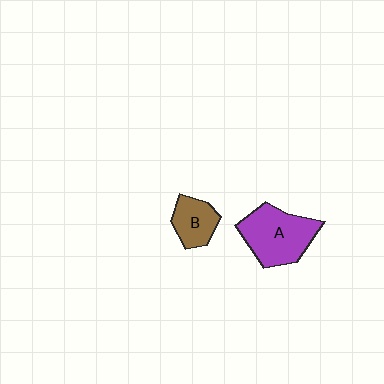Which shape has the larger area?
Shape A (purple).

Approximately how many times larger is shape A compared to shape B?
Approximately 1.8 times.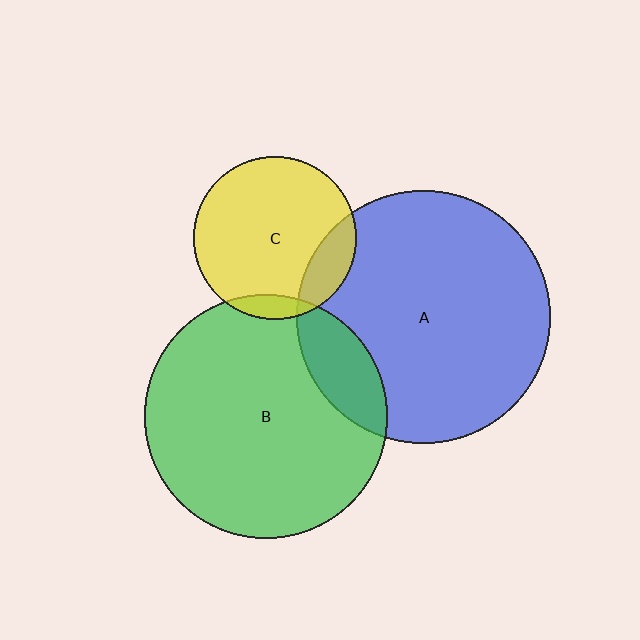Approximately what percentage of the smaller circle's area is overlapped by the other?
Approximately 10%.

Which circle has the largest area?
Circle A (blue).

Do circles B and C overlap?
Yes.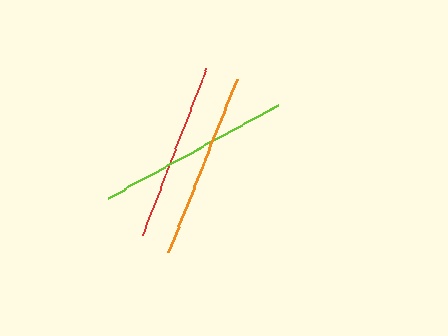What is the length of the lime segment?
The lime segment is approximately 195 pixels long.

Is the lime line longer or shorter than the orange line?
The lime line is longer than the orange line.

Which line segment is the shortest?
The red line is the shortest at approximately 179 pixels.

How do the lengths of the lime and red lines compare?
The lime and red lines are approximately the same length.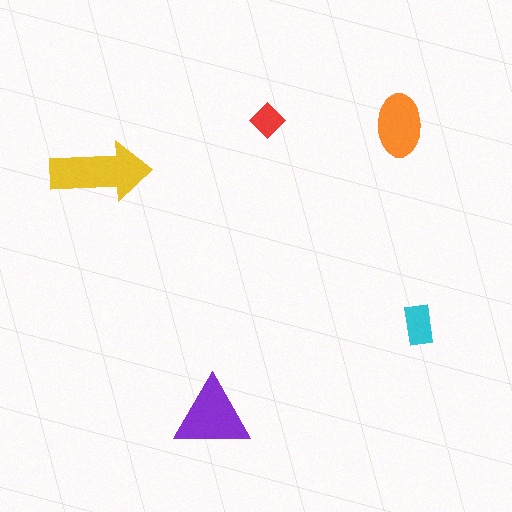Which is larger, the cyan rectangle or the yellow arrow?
The yellow arrow.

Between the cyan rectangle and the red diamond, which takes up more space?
The cyan rectangle.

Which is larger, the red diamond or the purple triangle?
The purple triangle.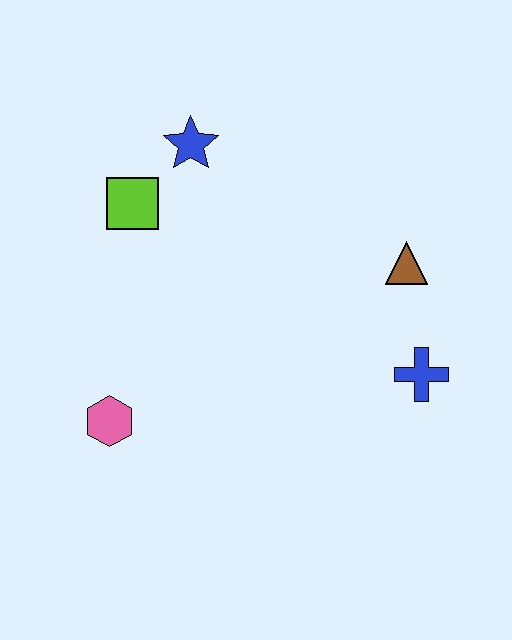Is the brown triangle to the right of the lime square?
Yes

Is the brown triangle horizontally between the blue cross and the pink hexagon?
Yes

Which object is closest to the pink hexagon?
The lime square is closest to the pink hexagon.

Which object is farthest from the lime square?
The blue cross is farthest from the lime square.